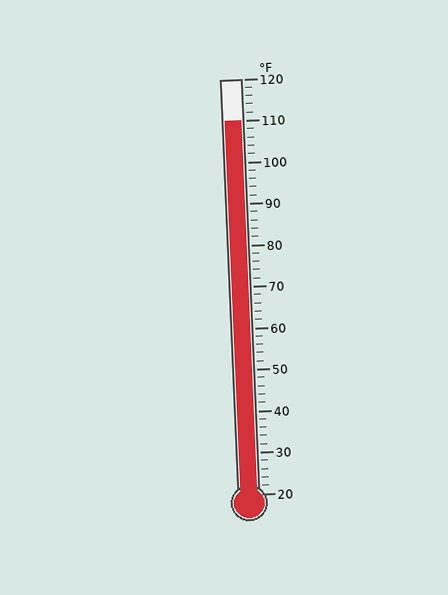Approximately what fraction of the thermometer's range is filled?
The thermometer is filled to approximately 90% of its range.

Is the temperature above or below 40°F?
The temperature is above 40°F.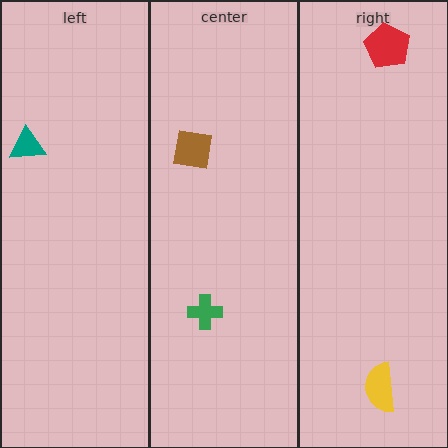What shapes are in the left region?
The teal triangle.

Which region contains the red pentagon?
The right region.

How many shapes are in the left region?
1.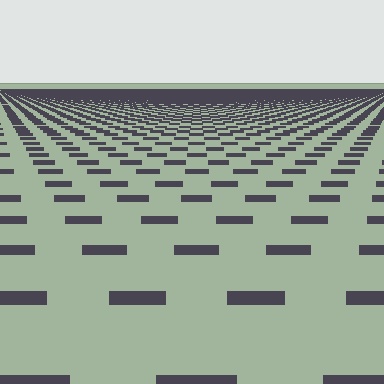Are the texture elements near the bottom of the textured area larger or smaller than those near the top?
Larger. Near the bottom, elements are closer to the viewer and appear at a bigger on-screen size.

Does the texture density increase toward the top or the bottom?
Density increases toward the top.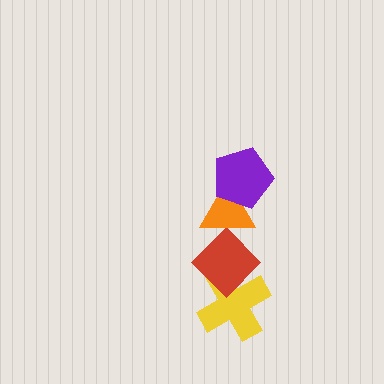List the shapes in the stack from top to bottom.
From top to bottom: the purple pentagon, the orange triangle, the red diamond, the yellow cross.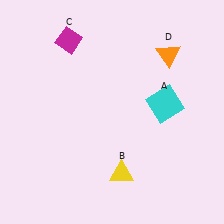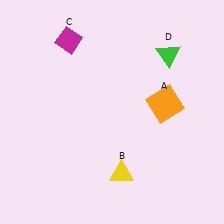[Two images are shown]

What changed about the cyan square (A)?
In Image 1, A is cyan. In Image 2, it changed to orange.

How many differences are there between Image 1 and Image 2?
There are 2 differences between the two images.